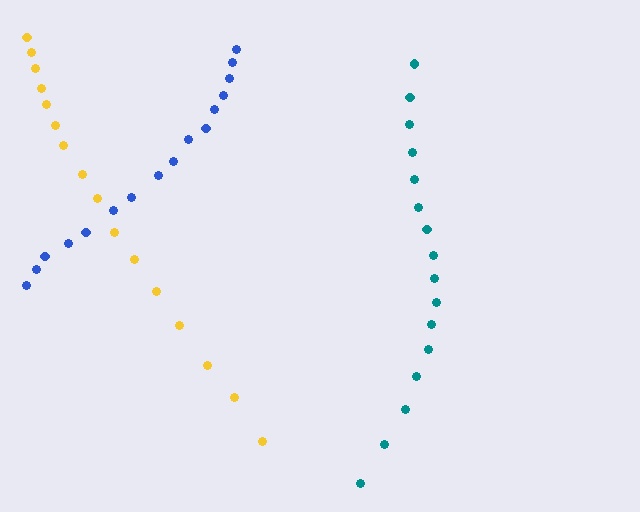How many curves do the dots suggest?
There are 3 distinct paths.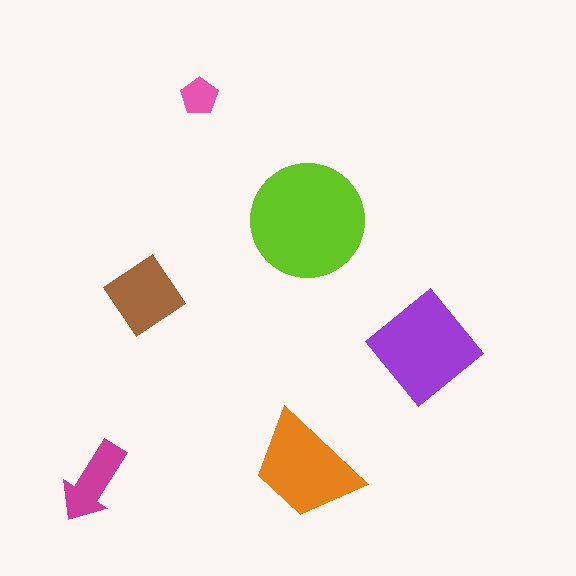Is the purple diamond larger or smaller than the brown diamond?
Larger.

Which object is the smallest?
The pink pentagon.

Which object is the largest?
The lime circle.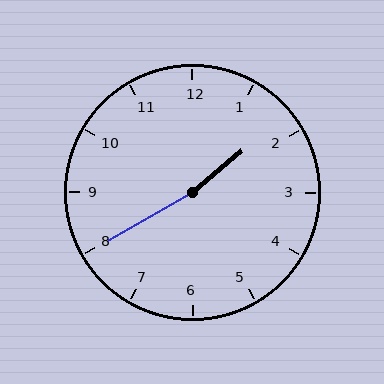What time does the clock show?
1:40.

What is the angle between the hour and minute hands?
Approximately 170 degrees.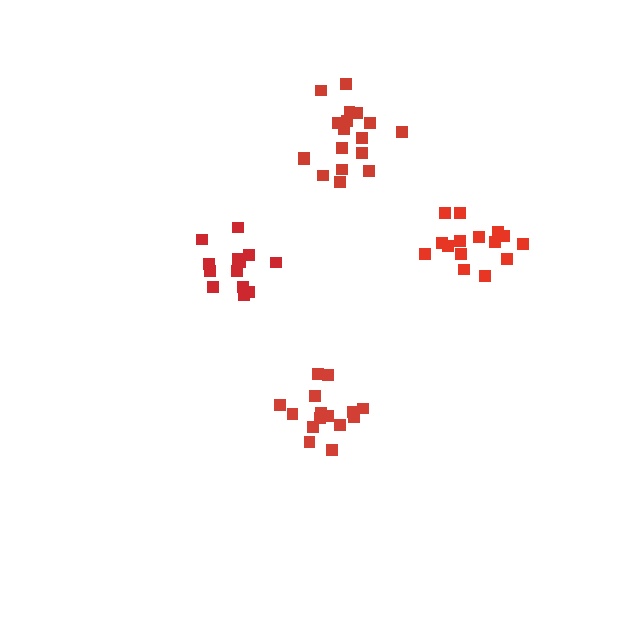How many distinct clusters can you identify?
There are 4 distinct clusters.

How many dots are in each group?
Group 1: 15 dots, Group 2: 19 dots, Group 3: 15 dots, Group 4: 13 dots (62 total).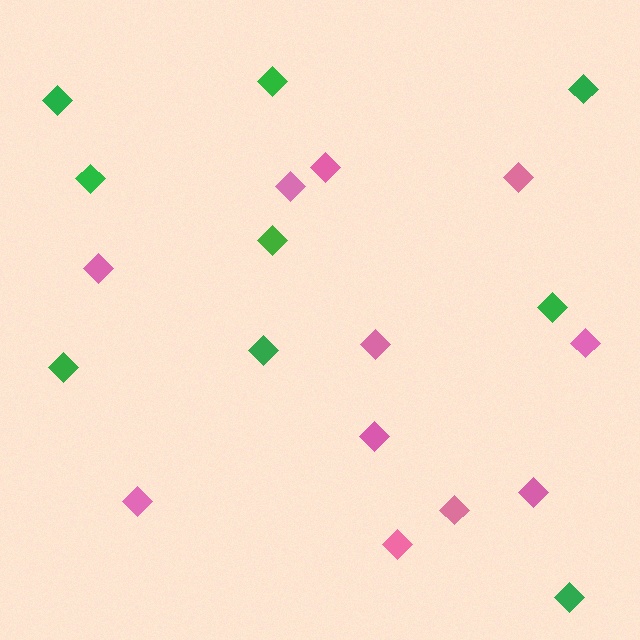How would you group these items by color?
There are 2 groups: one group of green diamonds (9) and one group of pink diamonds (11).